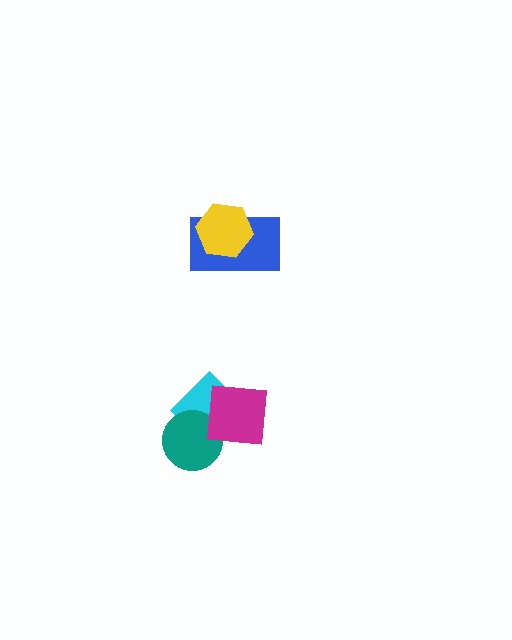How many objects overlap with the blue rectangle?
1 object overlaps with the blue rectangle.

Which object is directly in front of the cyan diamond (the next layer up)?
The teal circle is directly in front of the cyan diamond.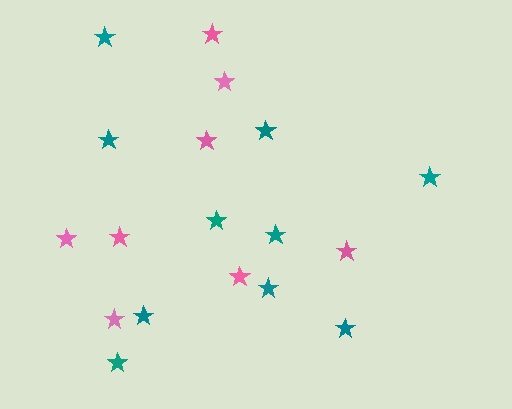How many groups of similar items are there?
There are 2 groups: one group of pink stars (8) and one group of teal stars (10).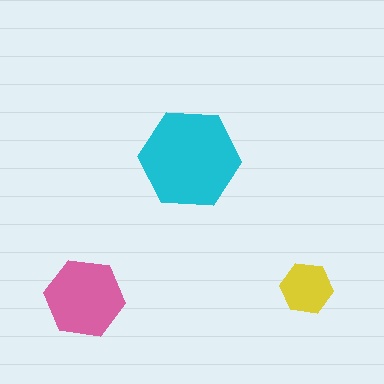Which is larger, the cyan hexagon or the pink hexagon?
The cyan one.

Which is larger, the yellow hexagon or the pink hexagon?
The pink one.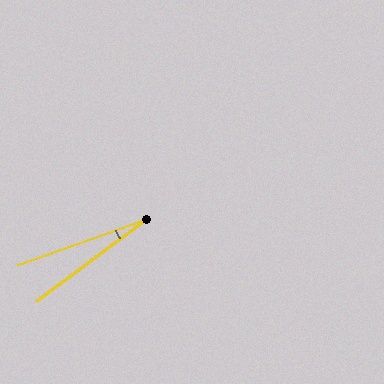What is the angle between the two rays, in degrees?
Approximately 17 degrees.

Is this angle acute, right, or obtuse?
It is acute.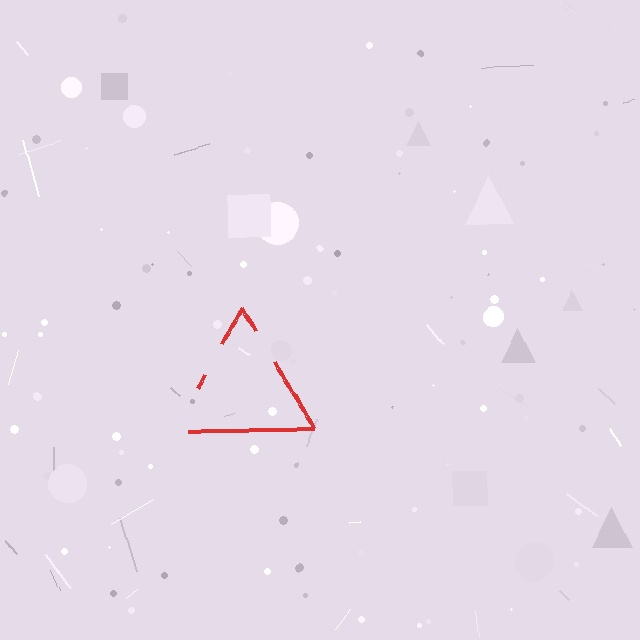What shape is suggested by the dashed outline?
The dashed outline suggests a triangle.